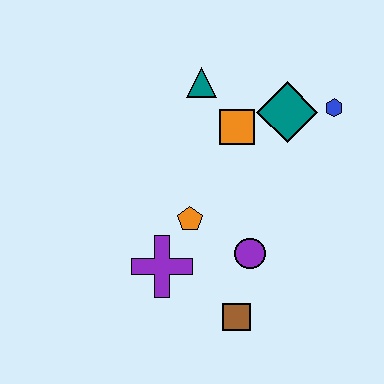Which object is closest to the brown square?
The purple circle is closest to the brown square.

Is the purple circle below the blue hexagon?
Yes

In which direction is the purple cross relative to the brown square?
The purple cross is to the left of the brown square.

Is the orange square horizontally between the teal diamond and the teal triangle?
Yes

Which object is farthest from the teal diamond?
The brown square is farthest from the teal diamond.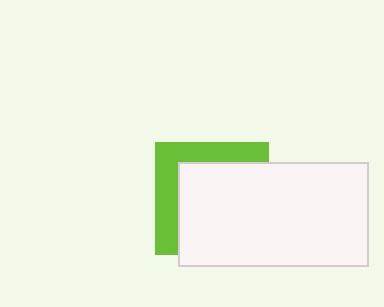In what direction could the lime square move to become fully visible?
The lime square could move toward the upper-left. That would shift it out from behind the white rectangle entirely.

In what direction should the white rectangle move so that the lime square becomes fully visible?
The white rectangle should move toward the lower-right. That is the shortest direction to clear the overlap and leave the lime square fully visible.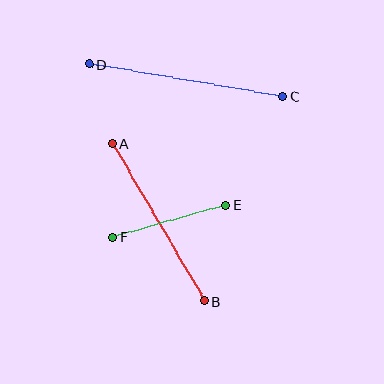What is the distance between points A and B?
The distance is approximately 182 pixels.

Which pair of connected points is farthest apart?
Points C and D are farthest apart.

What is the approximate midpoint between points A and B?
The midpoint is at approximately (159, 222) pixels.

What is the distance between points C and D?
The distance is approximately 196 pixels.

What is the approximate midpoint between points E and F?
The midpoint is at approximately (169, 221) pixels.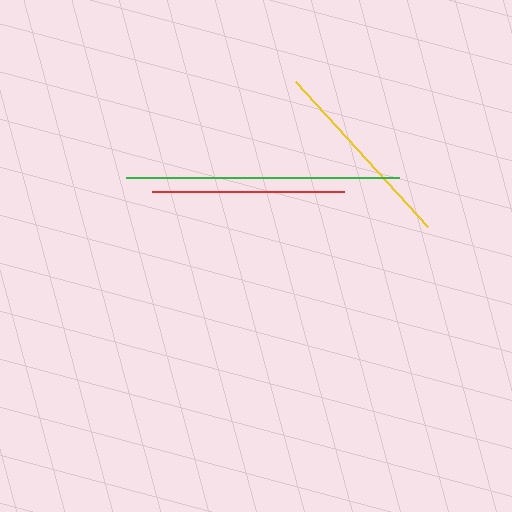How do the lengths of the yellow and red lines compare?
The yellow and red lines are approximately the same length.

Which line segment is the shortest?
The red line is the shortest at approximately 192 pixels.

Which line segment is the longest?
The green line is the longest at approximately 273 pixels.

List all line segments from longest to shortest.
From longest to shortest: green, yellow, red.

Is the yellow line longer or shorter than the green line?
The green line is longer than the yellow line.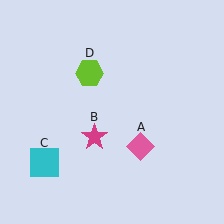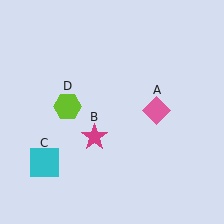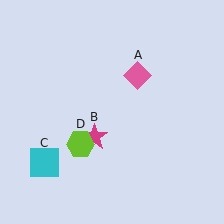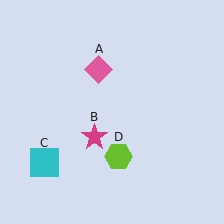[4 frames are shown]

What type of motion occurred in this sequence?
The pink diamond (object A), lime hexagon (object D) rotated counterclockwise around the center of the scene.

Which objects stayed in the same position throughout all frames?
Magenta star (object B) and cyan square (object C) remained stationary.